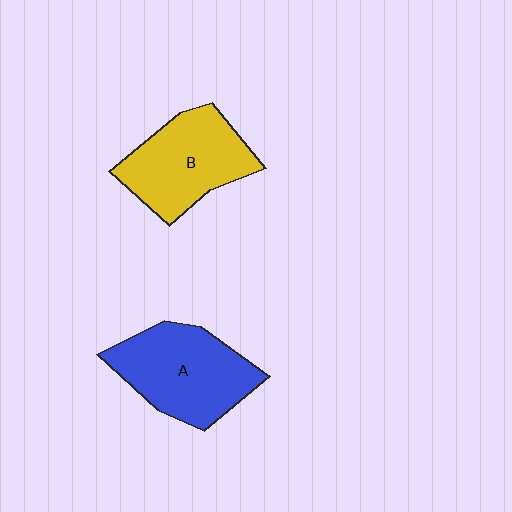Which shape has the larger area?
Shape A (blue).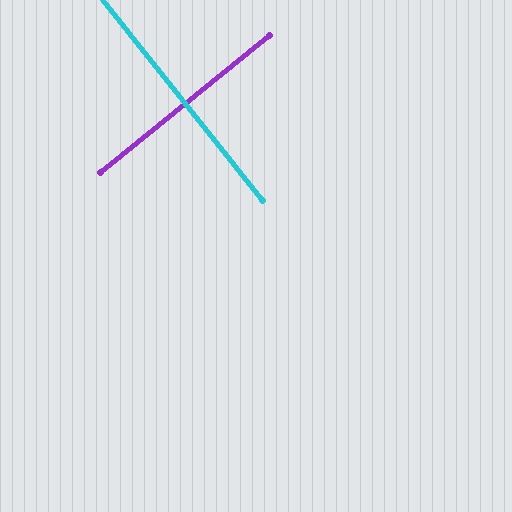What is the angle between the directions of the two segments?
Approximately 89 degrees.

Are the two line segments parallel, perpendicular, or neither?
Perpendicular — they meet at approximately 89°.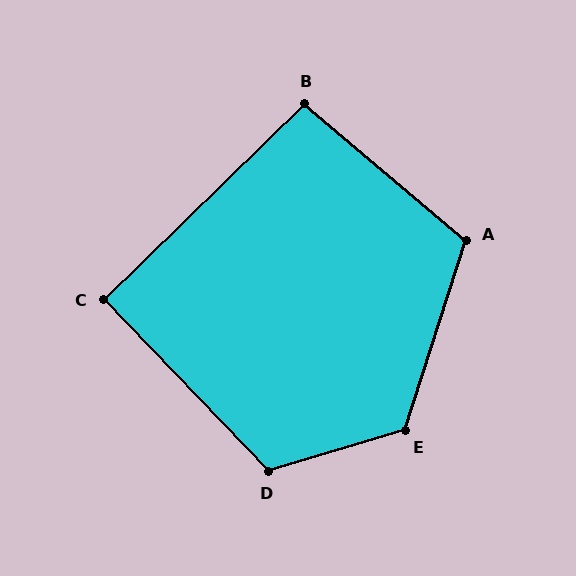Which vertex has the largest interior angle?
E, at approximately 124 degrees.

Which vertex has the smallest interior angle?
C, at approximately 91 degrees.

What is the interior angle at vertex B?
Approximately 96 degrees (obtuse).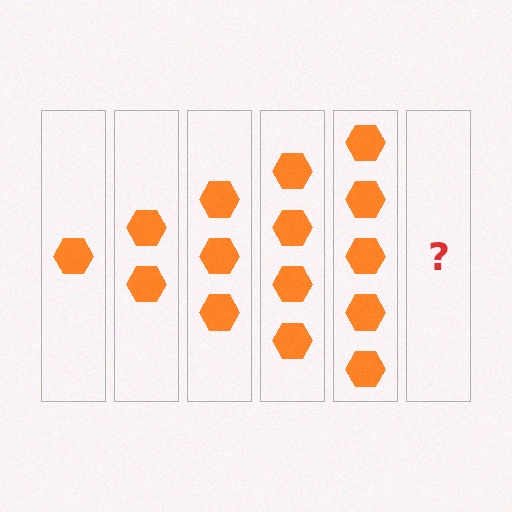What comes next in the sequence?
The next element should be 6 hexagons.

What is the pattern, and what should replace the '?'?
The pattern is that each step adds one more hexagon. The '?' should be 6 hexagons.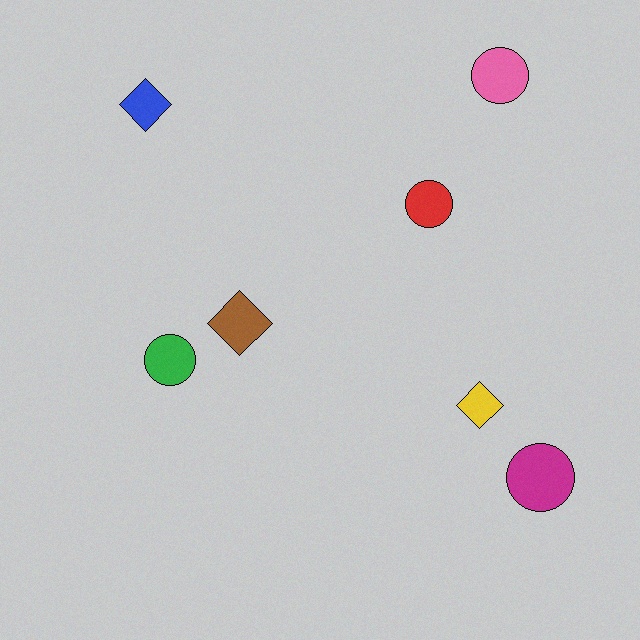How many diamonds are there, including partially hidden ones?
There are 3 diamonds.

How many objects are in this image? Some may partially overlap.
There are 7 objects.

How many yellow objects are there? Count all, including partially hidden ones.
There is 1 yellow object.